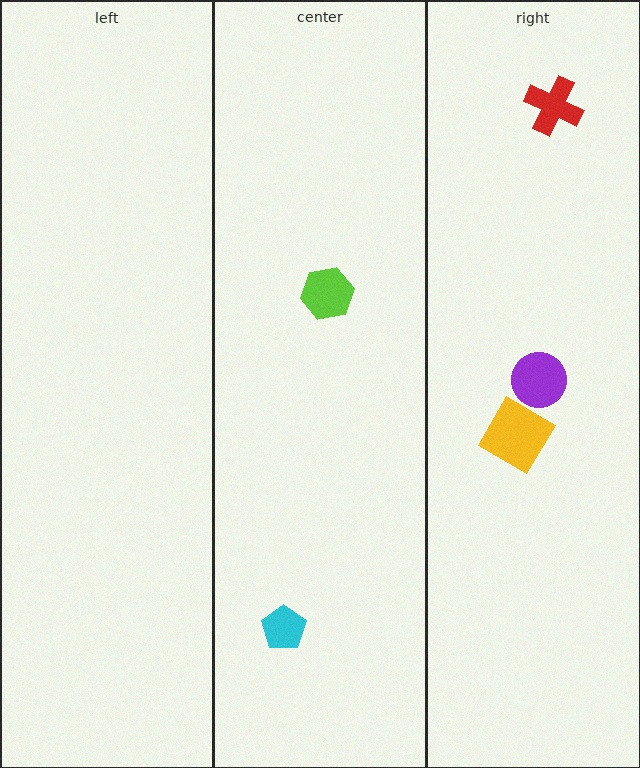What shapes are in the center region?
The cyan pentagon, the lime hexagon.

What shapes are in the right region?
The purple circle, the yellow diamond, the red cross.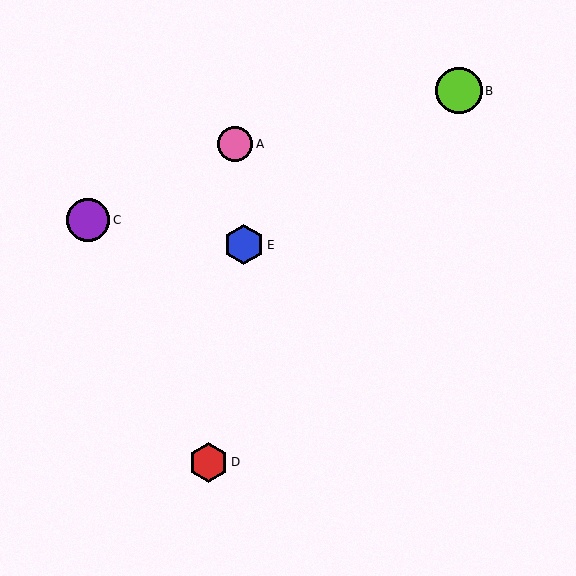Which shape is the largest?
The lime circle (labeled B) is the largest.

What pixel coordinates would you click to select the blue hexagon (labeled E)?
Click at (244, 245) to select the blue hexagon E.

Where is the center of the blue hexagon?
The center of the blue hexagon is at (244, 245).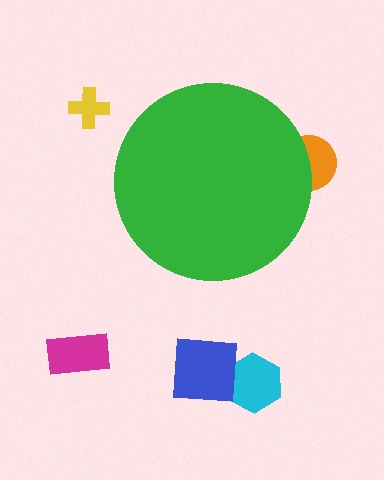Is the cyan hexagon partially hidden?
No, the cyan hexagon is fully visible.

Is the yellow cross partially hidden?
No, the yellow cross is fully visible.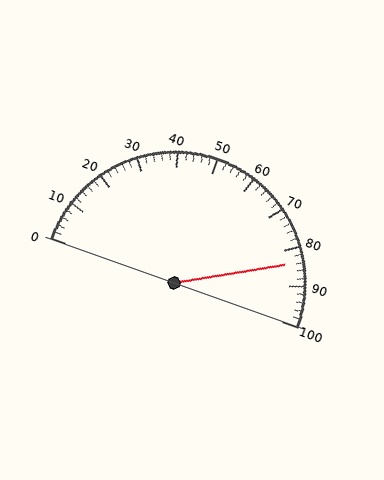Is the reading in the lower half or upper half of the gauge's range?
The reading is in the upper half of the range (0 to 100).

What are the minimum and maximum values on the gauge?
The gauge ranges from 0 to 100.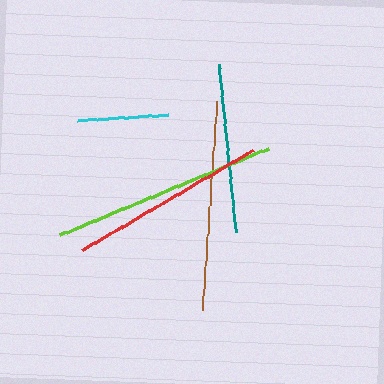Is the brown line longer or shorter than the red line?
The brown line is longer than the red line.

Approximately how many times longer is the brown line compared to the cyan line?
The brown line is approximately 2.3 times the length of the cyan line.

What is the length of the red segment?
The red segment is approximately 198 pixels long.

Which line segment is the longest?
The lime line is the longest at approximately 226 pixels.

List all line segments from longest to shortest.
From longest to shortest: lime, brown, red, teal, cyan.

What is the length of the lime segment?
The lime segment is approximately 226 pixels long.